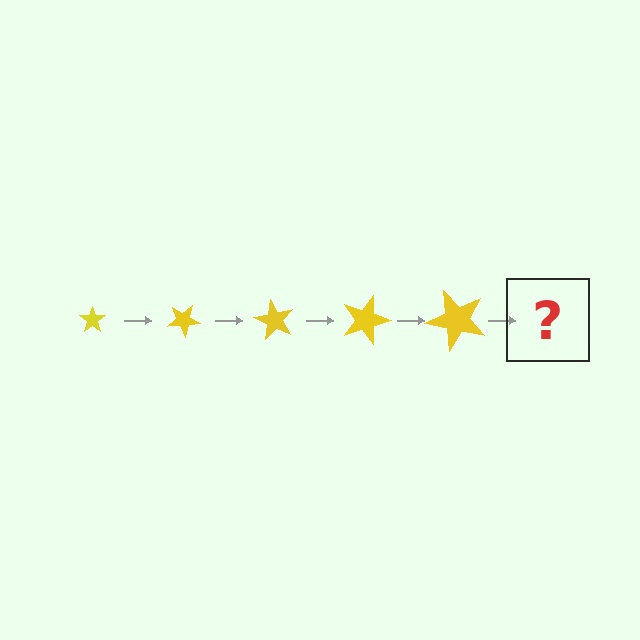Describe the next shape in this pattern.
It should be a star, larger than the previous one and rotated 150 degrees from the start.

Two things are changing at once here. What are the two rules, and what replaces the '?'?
The two rules are that the star grows larger each step and it rotates 30 degrees each step. The '?' should be a star, larger than the previous one and rotated 150 degrees from the start.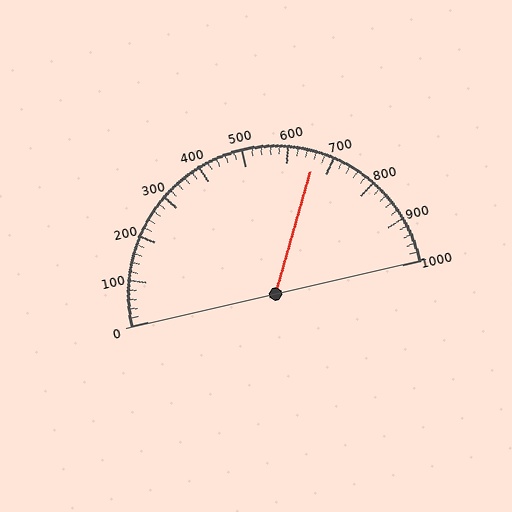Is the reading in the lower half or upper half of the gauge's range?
The reading is in the upper half of the range (0 to 1000).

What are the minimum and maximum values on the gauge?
The gauge ranges from 0 to 1000.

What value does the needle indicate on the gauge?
The needle indicates approximately 660.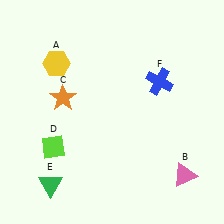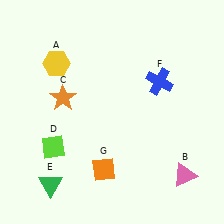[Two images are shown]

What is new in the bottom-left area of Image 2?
An orange diamond (G) was added in the bottom-left area of Image 2.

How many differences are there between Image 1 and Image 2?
There is 1 difference between the two images.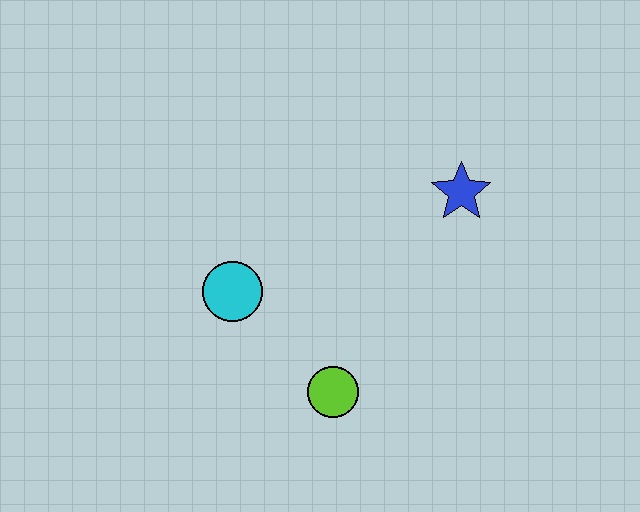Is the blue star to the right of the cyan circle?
Yes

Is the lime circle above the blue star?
No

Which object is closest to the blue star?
The lime circle is closest to the blue star.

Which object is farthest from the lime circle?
The blue star is farthest from the lime circle.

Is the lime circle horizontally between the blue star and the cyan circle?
Yes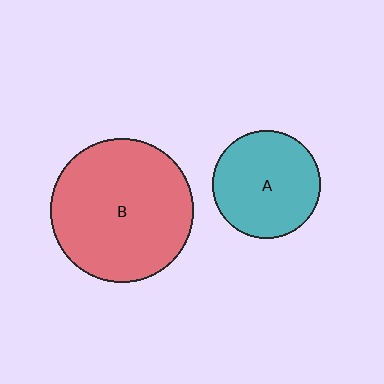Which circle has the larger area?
Circle B (red).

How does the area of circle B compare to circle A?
Approximately 1.8 times.